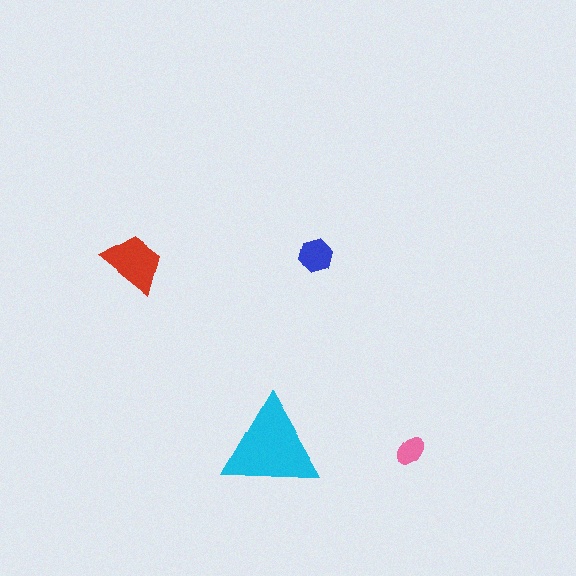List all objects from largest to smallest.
The cyan triangle, the red trapezoid, the blue hexagon, the pink ellipse.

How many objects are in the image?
There are 4 objects in the image.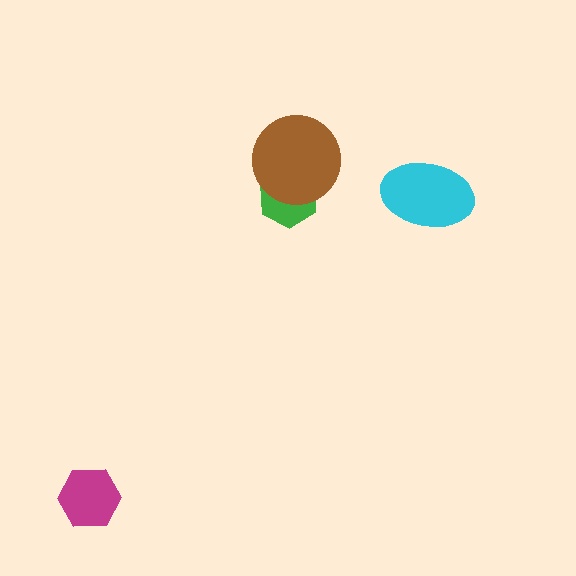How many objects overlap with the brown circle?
1 object overlaps with the brown circle.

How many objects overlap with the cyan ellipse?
0 objects overlap with the cyan ellipse.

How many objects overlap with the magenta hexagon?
0 objects overlap with the magenta hexagon.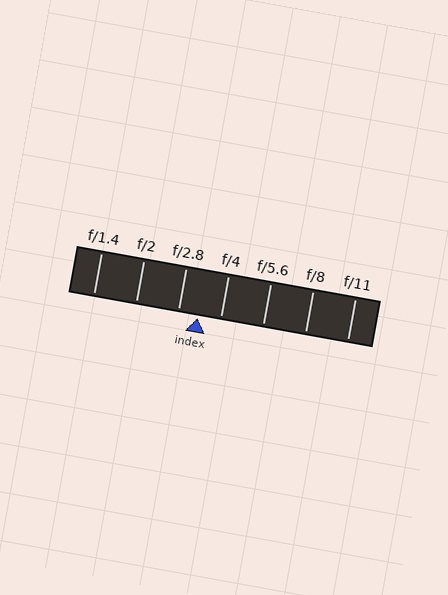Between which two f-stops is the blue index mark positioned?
The index mark is between f/2.8 and f/4.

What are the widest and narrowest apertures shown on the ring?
The widest aperture shown is f/1.4 and the narrowest is f/11.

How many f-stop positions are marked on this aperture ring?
There are 7 f-stop positions marked.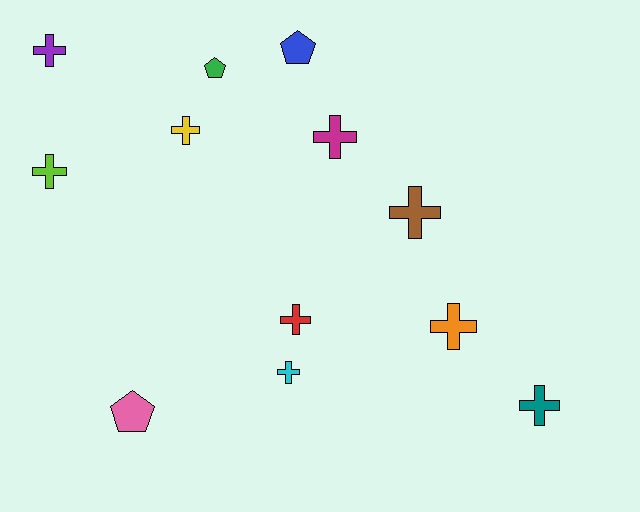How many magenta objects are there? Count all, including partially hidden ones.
There is 1 magenta object.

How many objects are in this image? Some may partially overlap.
There are 12 objects.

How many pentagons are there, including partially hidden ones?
There are 3 pentagons.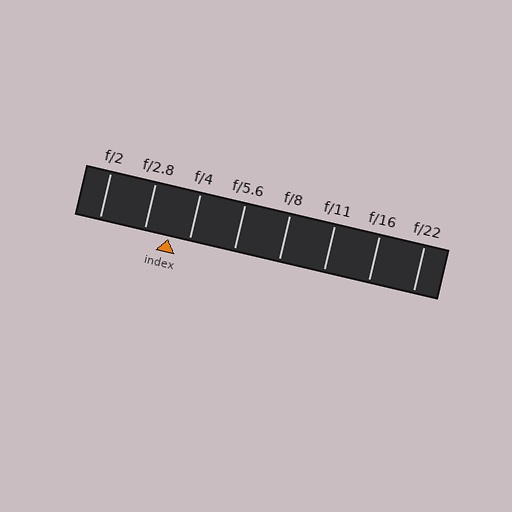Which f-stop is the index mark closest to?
The index mark is closest to f/4.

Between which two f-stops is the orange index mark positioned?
The index mark is between f/2.8 and f/4.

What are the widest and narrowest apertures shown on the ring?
The widest aperture shown is f/2 and the narrowest is f/22.